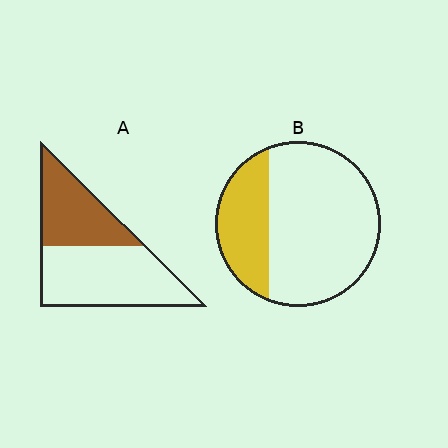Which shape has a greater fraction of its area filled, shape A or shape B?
Shape A.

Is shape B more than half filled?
No.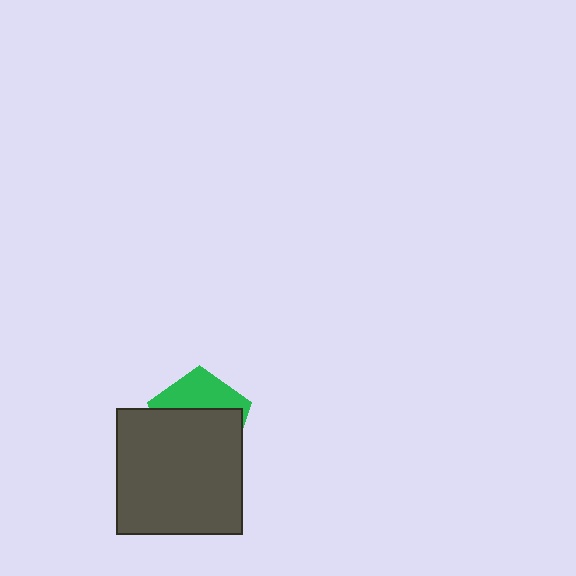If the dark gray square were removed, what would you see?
You would see the complete green pentagon.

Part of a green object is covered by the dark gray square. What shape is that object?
It is a pentagon.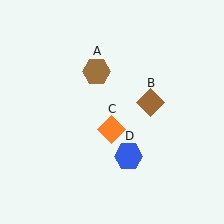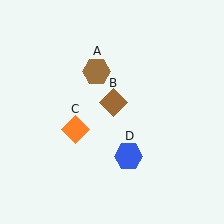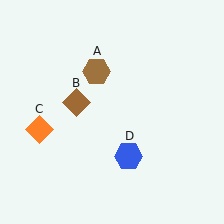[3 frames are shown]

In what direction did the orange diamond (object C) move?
The orange diamond (object C) moved left.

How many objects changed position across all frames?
2 objects changed position: brown diamond (object B), orange diamond (object C).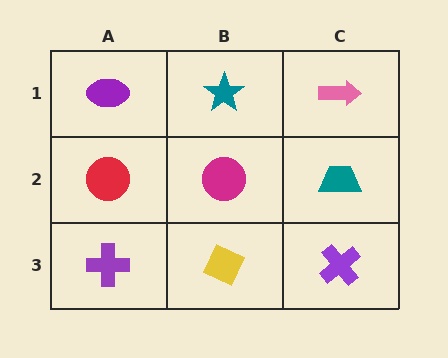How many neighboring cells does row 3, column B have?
3.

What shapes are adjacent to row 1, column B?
A magenta circle (row 2, column B), a purple ellipse (row 1, column A), a pink arrow (row 1, column C).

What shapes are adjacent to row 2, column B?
A teal star (row 1, column B), a yellow diamond (row 3, column B), a red circle (row 2, column A), a teal trapezoid (row 2, column C).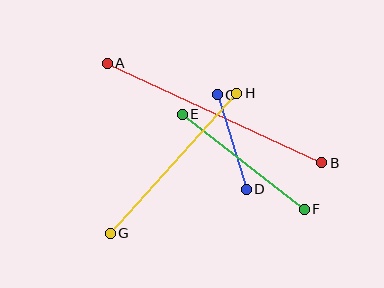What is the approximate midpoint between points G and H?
The midpoint is at approximately (174, 163) pixels.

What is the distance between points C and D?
The distance is approximately 99 pixels.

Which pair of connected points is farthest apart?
Points A and B are farthest apart.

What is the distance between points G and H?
The distance is approximately 189 pixels.